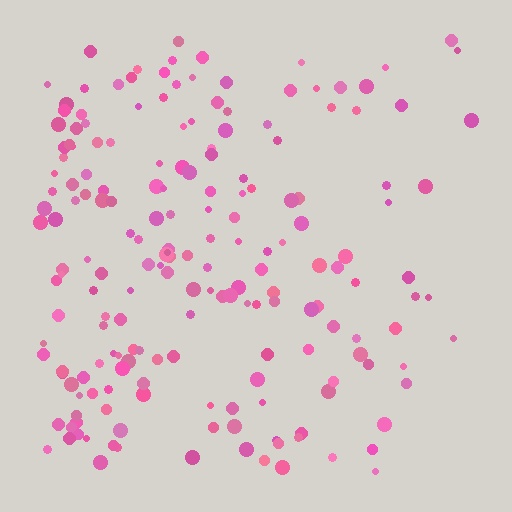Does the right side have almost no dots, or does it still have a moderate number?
Still a moderate number, just noticeably fewer than the left.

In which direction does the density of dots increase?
From right to left, with the left side densest.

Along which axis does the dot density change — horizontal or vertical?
Horizontal.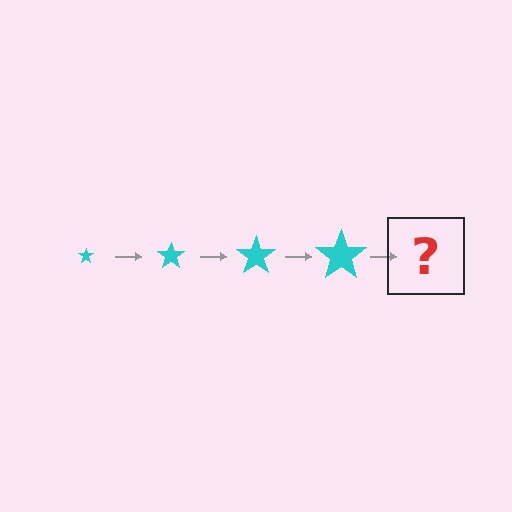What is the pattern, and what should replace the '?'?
The pattern is that the star gets progressively larger each step. The '?' should be a cyan star, larger than the previous one.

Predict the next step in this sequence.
The next step is a cyan star, larger than the previous one.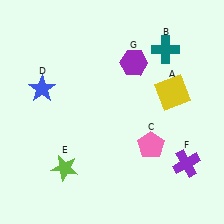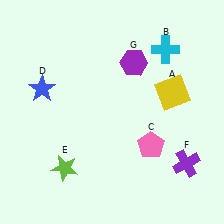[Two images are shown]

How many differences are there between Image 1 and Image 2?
There is 1 difference between the two images.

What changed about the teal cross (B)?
In Image 1, B is teal. In Image 2, it changed to cyan.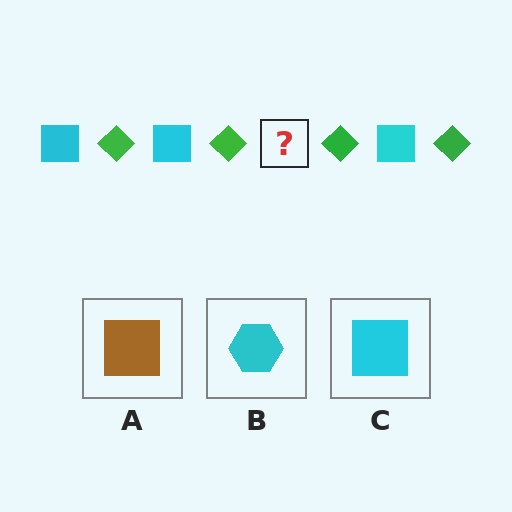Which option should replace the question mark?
Option C.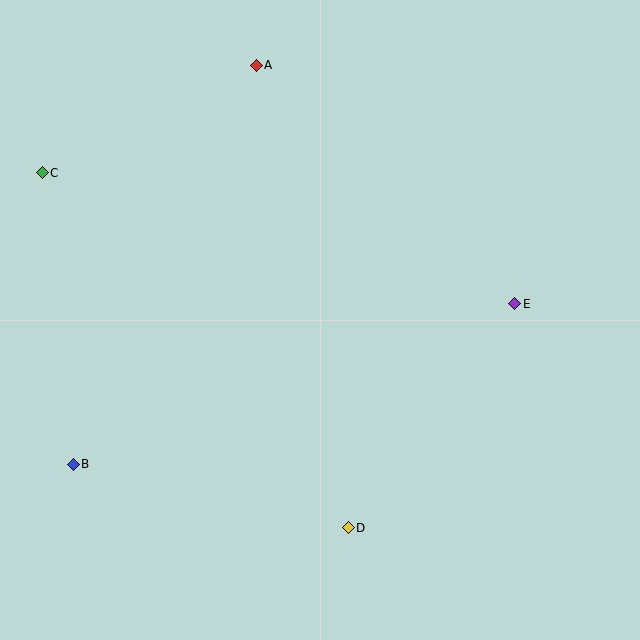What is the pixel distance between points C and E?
The distance between C and E is 490 pixels.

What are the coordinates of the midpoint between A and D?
The midpoint between A and D is at (302, 296).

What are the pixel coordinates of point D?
Point D is at (348, 528).